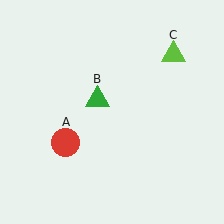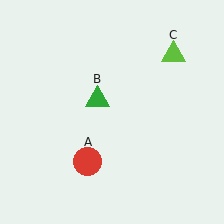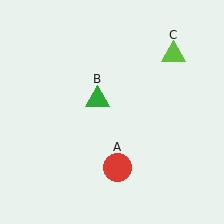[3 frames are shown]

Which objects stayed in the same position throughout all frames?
Green triangle (object B) and lime triangle (object C) remained stationary.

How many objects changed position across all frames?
1 object changed position: red circle (object A).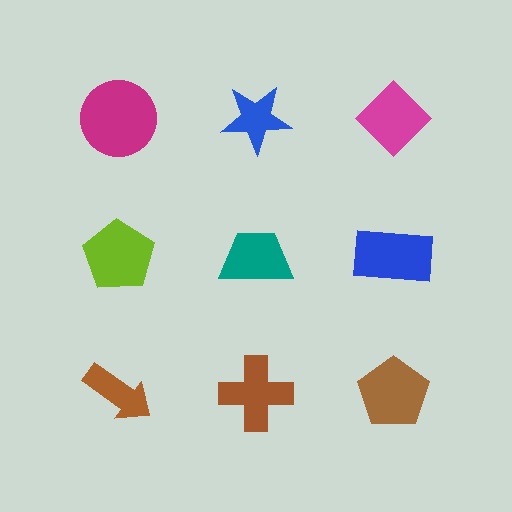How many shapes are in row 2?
3 shapes.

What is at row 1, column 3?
A magenta diamond.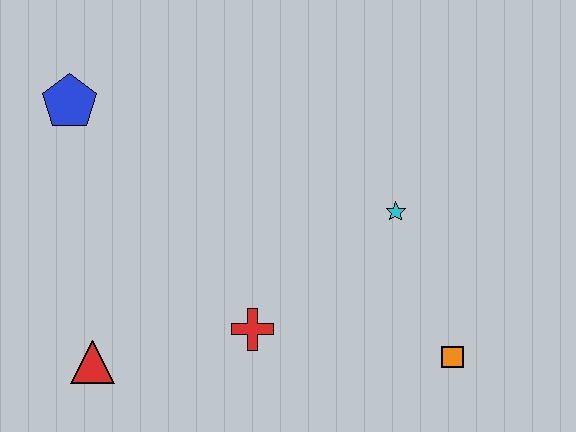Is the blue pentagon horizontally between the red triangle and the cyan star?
No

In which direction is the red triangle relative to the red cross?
The red triangle is to the left of the red cross.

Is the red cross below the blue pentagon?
Yes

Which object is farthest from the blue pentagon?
The orange square is farthest from the blue pentagon.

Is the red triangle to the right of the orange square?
No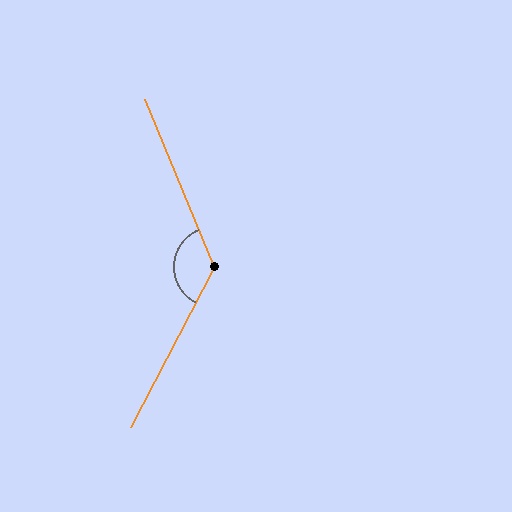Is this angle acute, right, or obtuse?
It is obtuse.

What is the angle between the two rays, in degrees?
Approximately 130 degrees.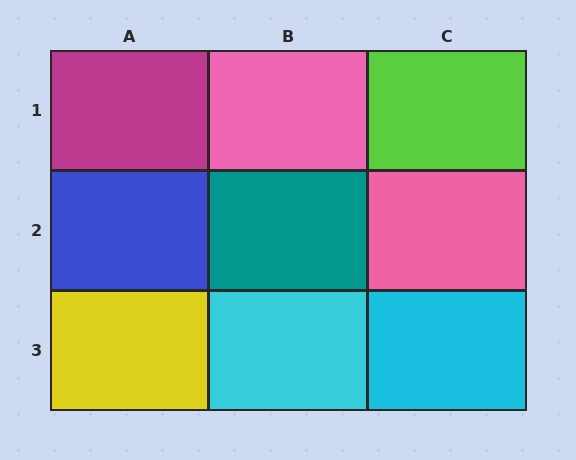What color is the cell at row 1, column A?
Magenta.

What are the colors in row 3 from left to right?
Yellow, cyan, cyan.